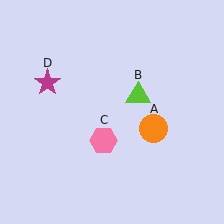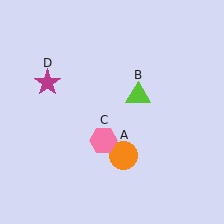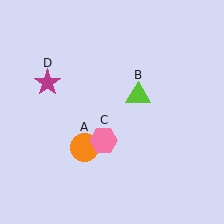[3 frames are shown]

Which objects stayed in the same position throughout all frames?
Lime triangle (object B) and pink hexagon (object C) and magenta star (object D) remained stationary.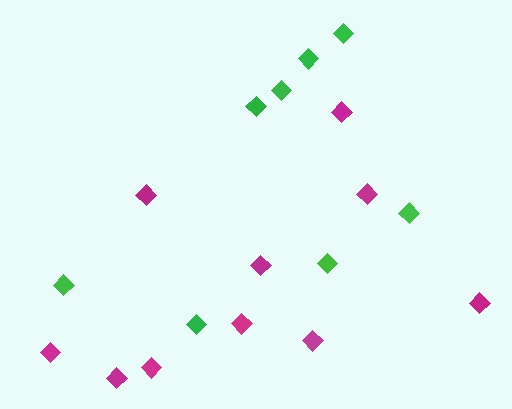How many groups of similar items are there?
There are 2 groups: one group of magenta diamonds (10) and one group of green diamonds (8).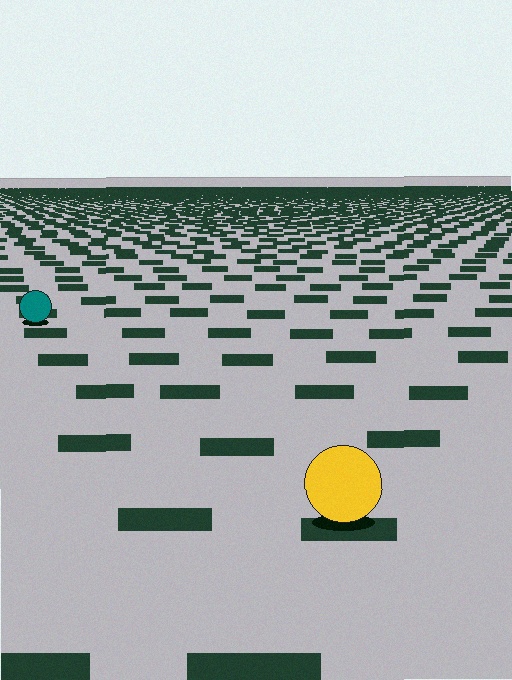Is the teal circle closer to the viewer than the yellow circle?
No. The yellow circle is closer — you can tell from the texture gradient: the ground texture is coarser near it.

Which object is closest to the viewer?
The yellow circle is closest. The texture marks near it are larger and more spread out.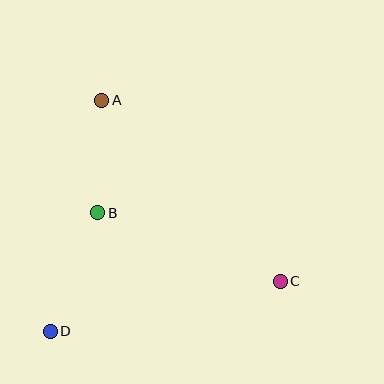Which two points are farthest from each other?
Points A and C are farthest from each other.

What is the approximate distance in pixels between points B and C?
The distance between B and C is approximately 195 pixels.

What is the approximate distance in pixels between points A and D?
The distance between A and D is approximately 237 pixels.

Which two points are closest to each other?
Points A and B are closest to each other.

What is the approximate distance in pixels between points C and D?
The distance between C and D is approximately 235 pixels.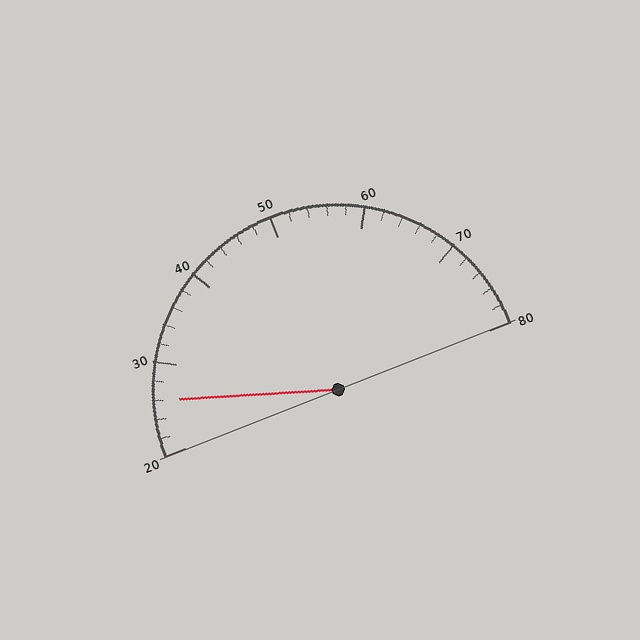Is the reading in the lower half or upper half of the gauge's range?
The reading is in the lower half of the range (20 to 80).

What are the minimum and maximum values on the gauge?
The gauge ranges from 20 to 80.